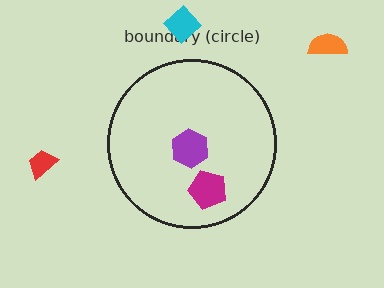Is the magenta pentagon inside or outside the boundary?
Inside.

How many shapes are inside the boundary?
2 inside, 3 outside.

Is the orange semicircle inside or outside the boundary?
Outside.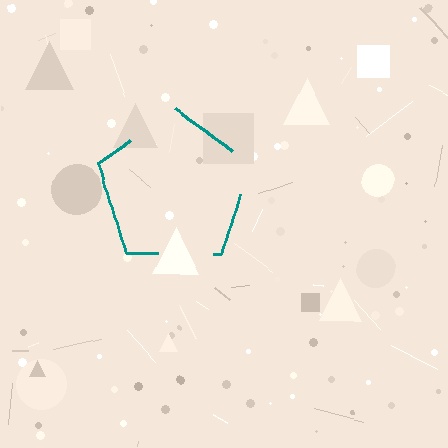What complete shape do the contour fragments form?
The contour fragments form a pentagon.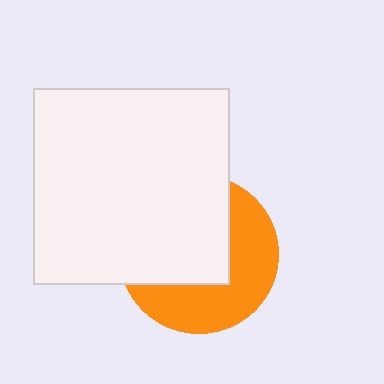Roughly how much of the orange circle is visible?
About half of it is visible (roughly 46%).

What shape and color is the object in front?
The object in front is a white square.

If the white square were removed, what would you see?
You would see the complete orange circle.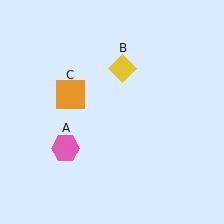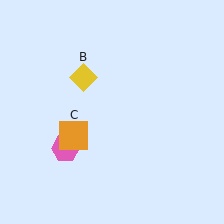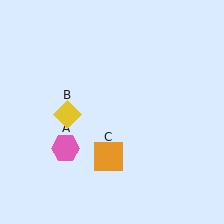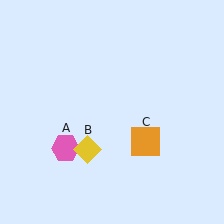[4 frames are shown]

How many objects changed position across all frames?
2 objects changed position: yellow diamond (object B), orange square (object C).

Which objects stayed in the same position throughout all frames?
Pink hexagon (object A) remained stationary.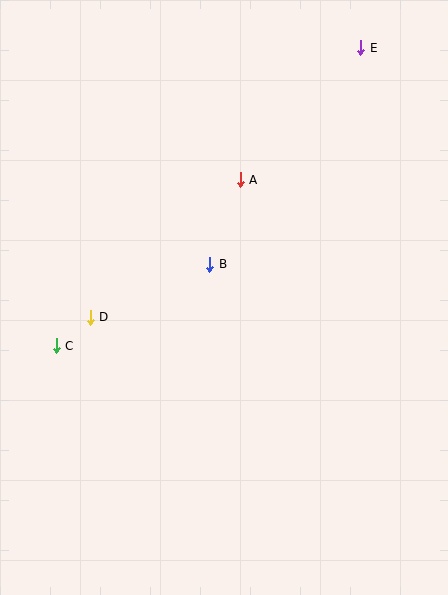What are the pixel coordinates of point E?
Point E is at (361, 48).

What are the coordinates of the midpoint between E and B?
The midpoint between E and B is at (285, 156).